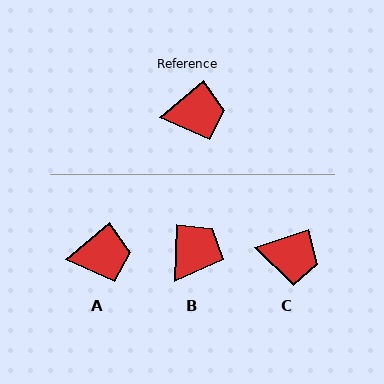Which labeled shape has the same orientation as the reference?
A.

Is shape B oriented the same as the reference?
No, it is off by about 48 degrees.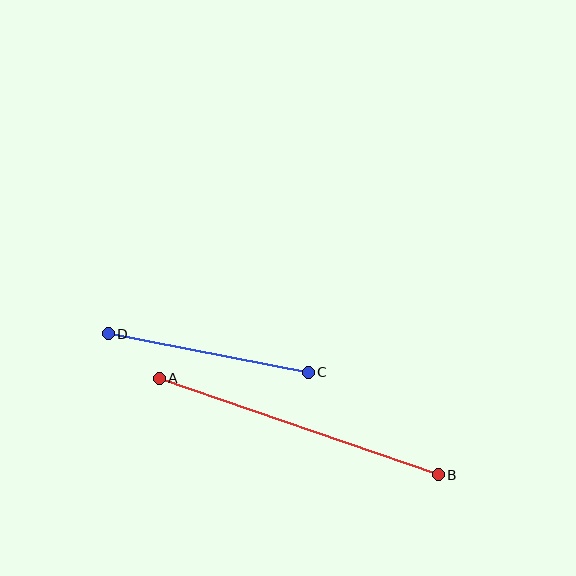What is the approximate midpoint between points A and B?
The midpoint is at approximately (299, 426) pixels.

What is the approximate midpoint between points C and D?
The midpoint is at approximately (208, 353) pixels.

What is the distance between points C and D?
The distance is approximately 204 pixels.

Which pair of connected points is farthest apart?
Points A and B are farthest apart.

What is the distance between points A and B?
The distance is approximately 295 pixels.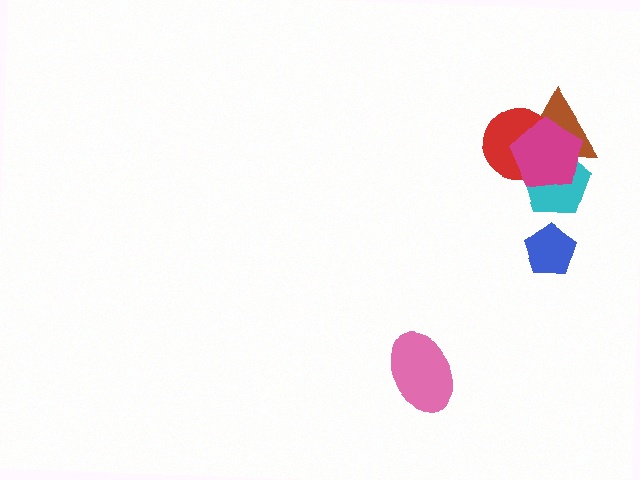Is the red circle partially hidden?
Yes, it is partially covered by another shape.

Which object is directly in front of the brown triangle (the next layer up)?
The red circle is directly in front of the brown triangle.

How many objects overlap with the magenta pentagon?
3 objects overlap with the magenta pentagon.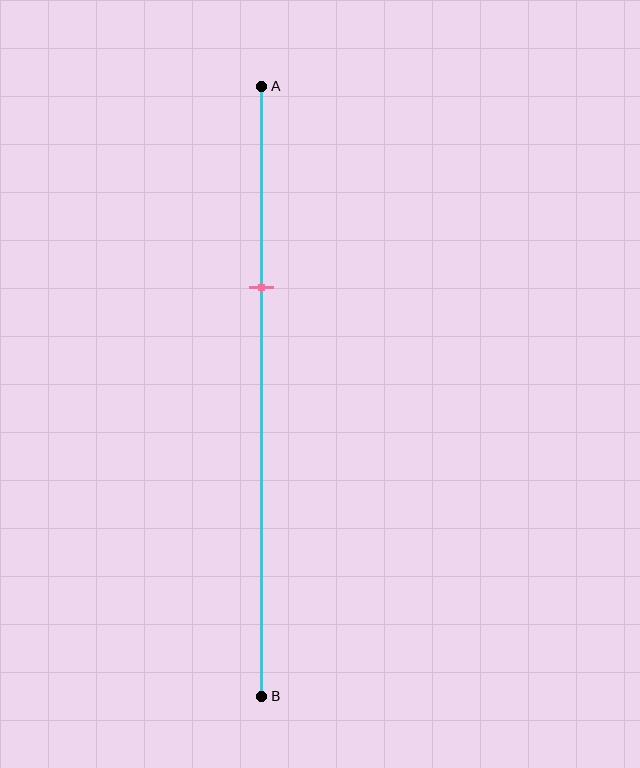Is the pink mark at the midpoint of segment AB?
No, the mark is at about 35% from A, not at the 50% midpoint.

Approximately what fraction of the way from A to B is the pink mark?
The pink mark is approximately 35% of the way from A to B.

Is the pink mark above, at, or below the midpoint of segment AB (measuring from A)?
The pink mark is above the midpoint of segment AB.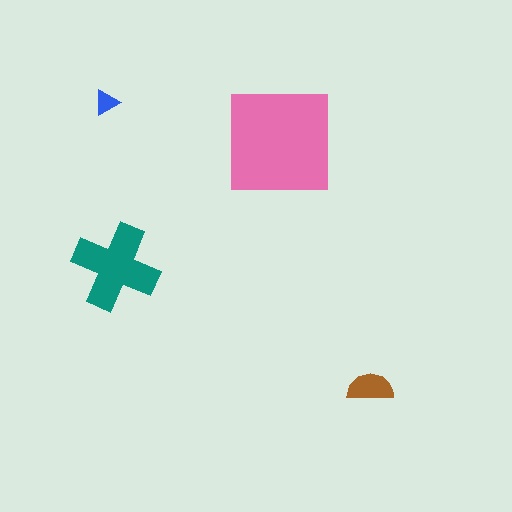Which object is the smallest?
The blue triangle.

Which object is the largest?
The pink square.